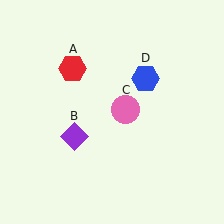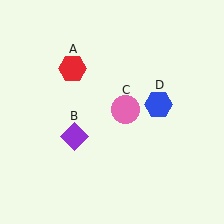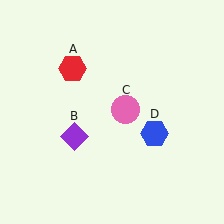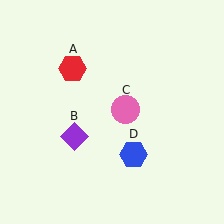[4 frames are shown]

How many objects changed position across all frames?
1 object changed position: blue hexagon (object D).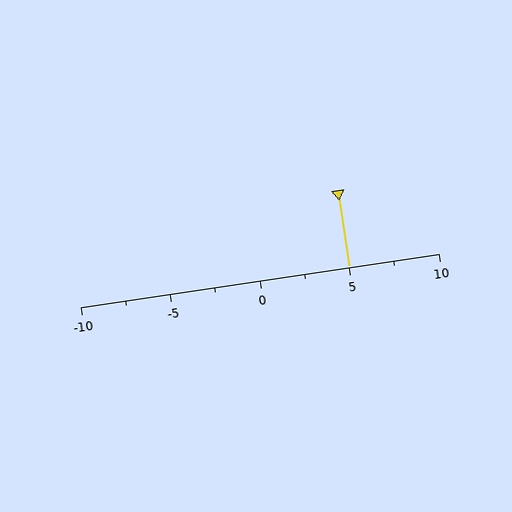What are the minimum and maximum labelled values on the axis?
The axis runs from -10 to 10.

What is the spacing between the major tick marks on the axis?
The major ticks are spaced 5 apart.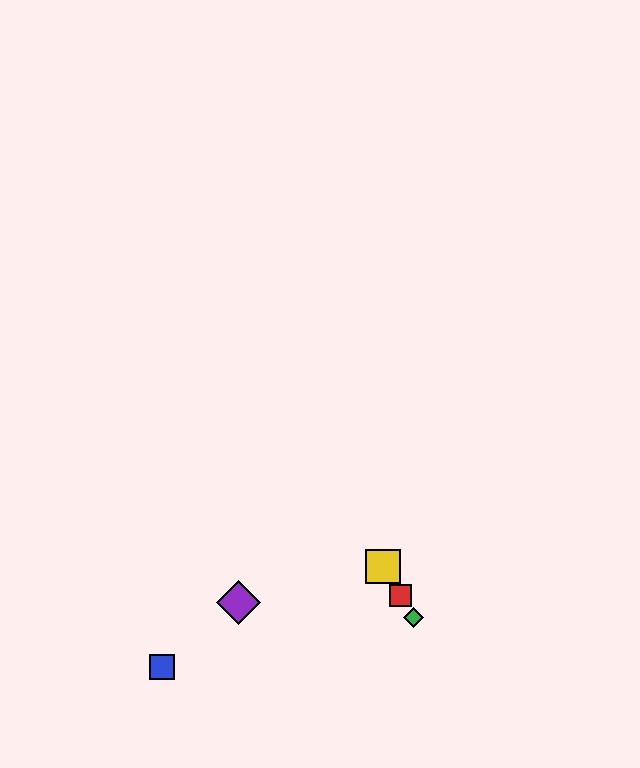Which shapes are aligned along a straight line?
The red square, the green diamond, the yellow square are aligned along a straight line.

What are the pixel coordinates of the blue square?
The blue square is at (162, 667).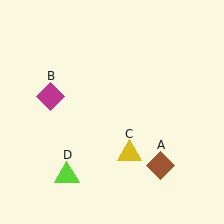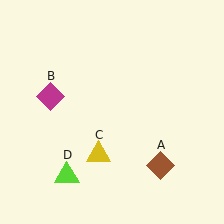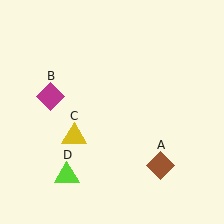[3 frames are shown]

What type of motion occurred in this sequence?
The yellow triangle (object C) rotated clockwise around the center of the scene.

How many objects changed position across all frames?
1 object changed position: yellow triangle (object C).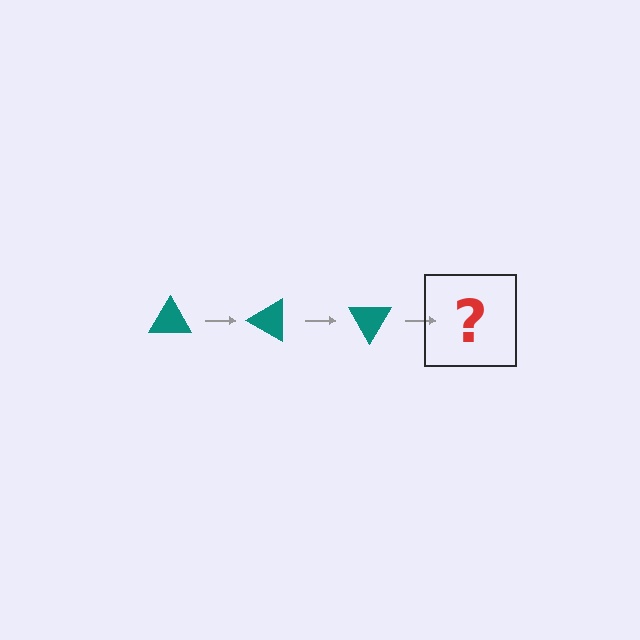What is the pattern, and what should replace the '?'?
The pattern is that the triangle rotates 30 degrees each step. The '?' should be a teal triangle rotated 90 degrees.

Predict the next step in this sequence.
The next step is a teal triangle rotated 90 degrees.